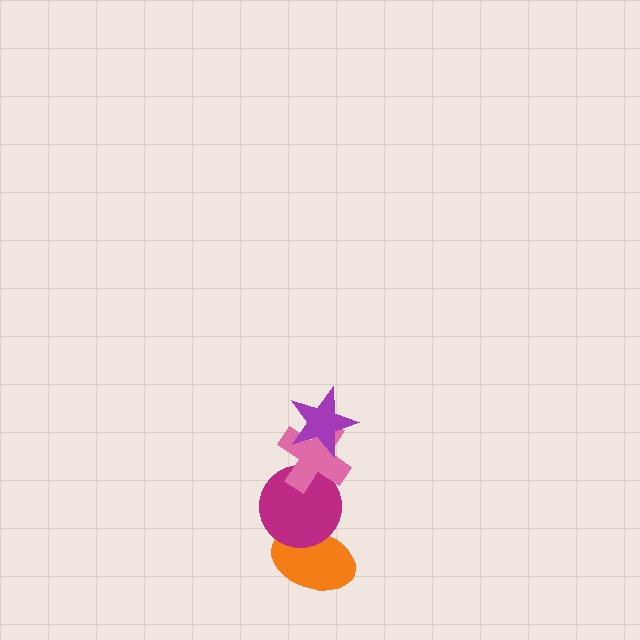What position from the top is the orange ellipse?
The orange ellipse is 4th from the top.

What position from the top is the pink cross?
The pink cross is 2nd from the top.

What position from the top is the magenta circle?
The magenta circle is 3rd from the top.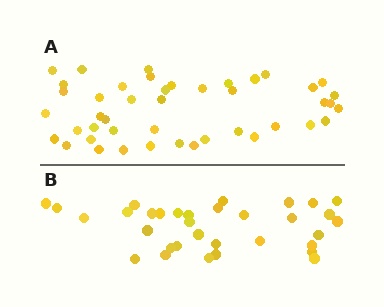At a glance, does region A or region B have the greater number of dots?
Region A (the top region) has more dots.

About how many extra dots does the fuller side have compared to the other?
Region A has roughly 12 or so more dots than region B.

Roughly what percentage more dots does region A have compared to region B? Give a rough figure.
About 35% more.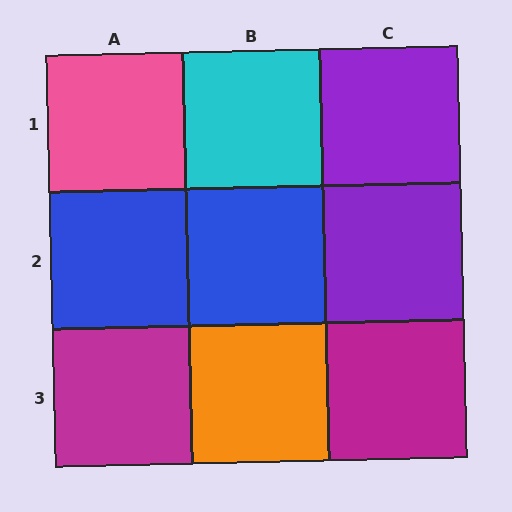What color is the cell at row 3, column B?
Orange.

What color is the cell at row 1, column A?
Pink.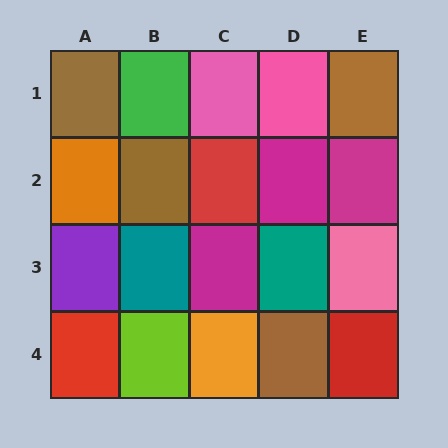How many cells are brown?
4 cells are brown.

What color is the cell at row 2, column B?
Brown.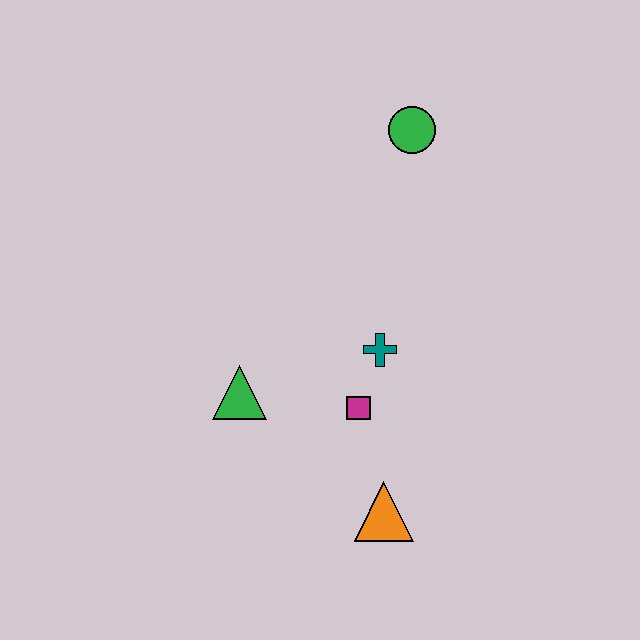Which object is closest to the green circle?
The teal cross is closest to the green circle.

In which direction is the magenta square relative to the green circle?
The magenta square is below the green circle.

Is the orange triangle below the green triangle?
Yes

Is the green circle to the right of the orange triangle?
Yes